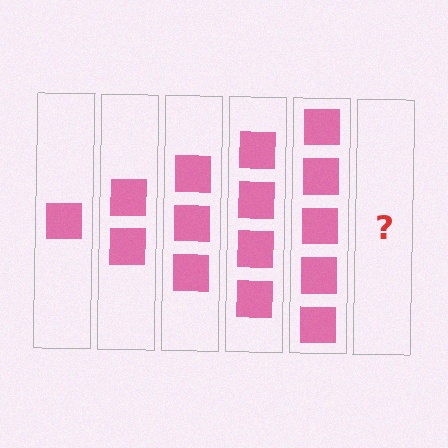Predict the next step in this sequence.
The next step is 6 squares.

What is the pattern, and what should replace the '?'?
The pattern is that each step adds one more square. The '?' should be 6 squares.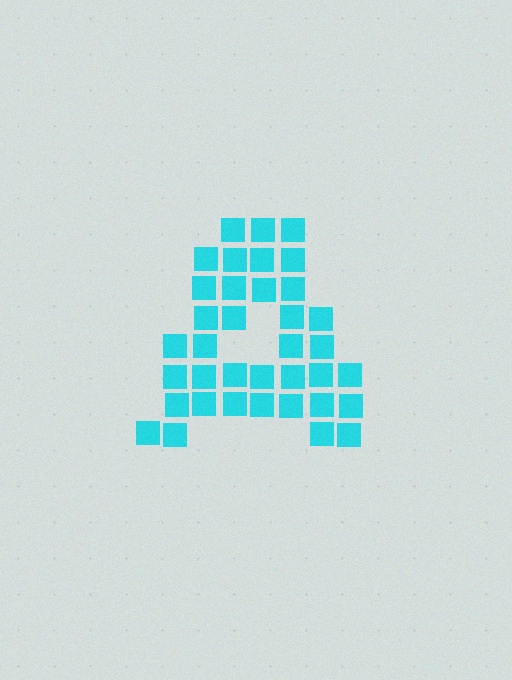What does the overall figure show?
The overall figure shows the letter A.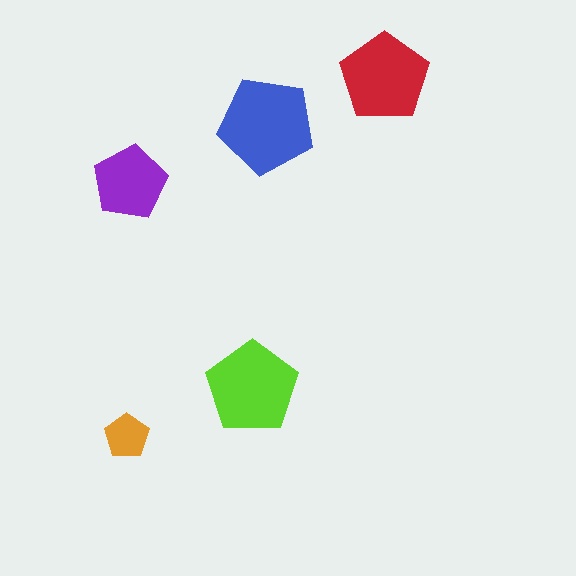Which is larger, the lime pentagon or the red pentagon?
The lime one.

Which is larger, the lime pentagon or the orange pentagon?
The lime one.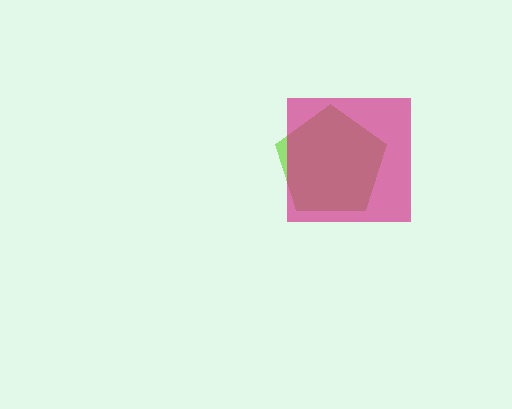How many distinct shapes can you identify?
There are 2 distinct shapes: a lime pentagon, a magenta square.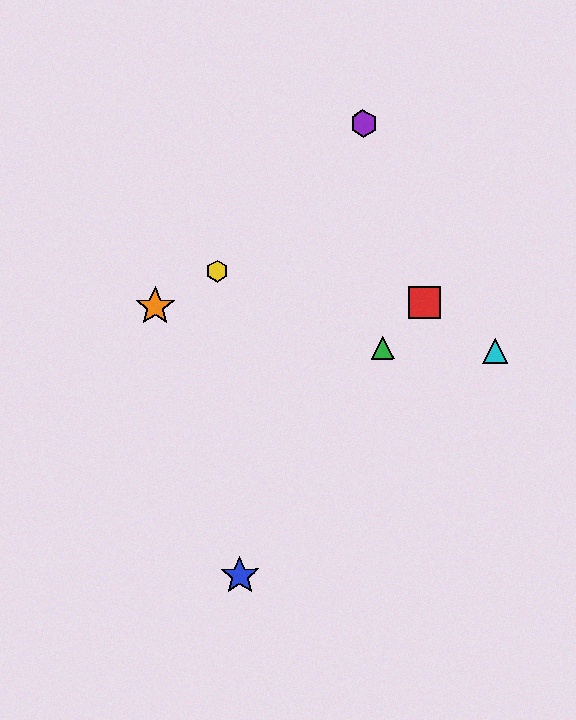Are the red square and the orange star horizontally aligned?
Yes, both are at y≈303.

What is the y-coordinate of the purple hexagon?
The purple hexagon is at y≈123.